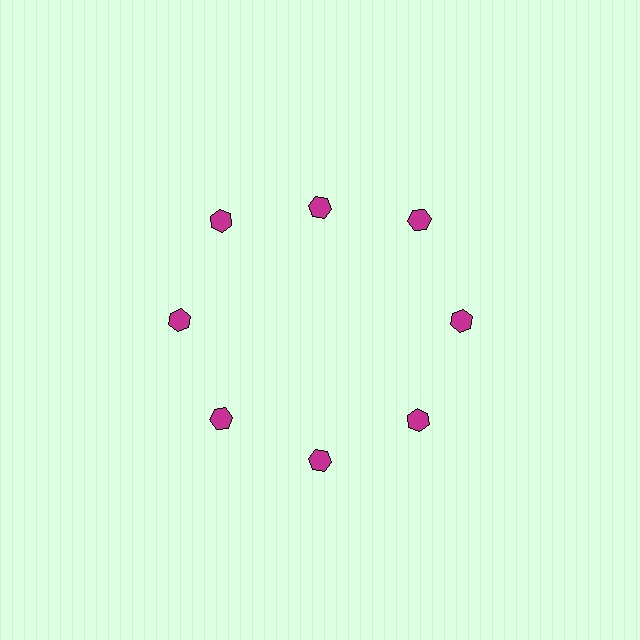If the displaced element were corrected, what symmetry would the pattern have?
It would have 8-fold rotational symmetry — the pattern would map onto itself every 45 degrees.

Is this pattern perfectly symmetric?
No. The 8 magenta hexagons are arranged in a ring, but one element near the 12 o'clock position is pulled inward toward the center, breaking the 8-fold rotational symmetry.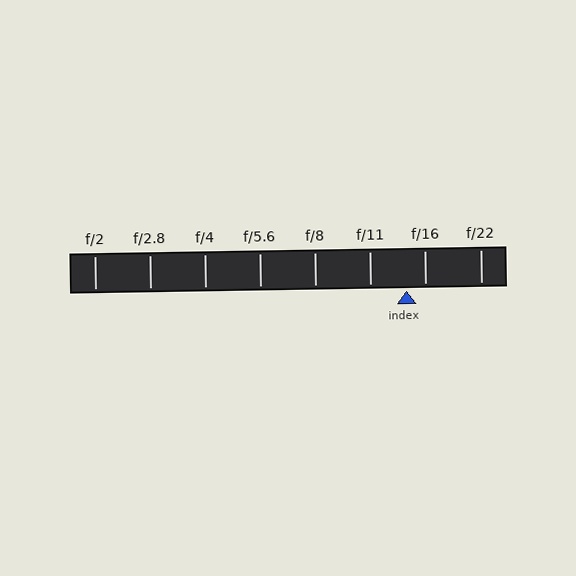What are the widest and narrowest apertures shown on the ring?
The widest aperture shown is f/2 and the narrowest is f/22.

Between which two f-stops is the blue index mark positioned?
The index mark is between f/11 and f/16.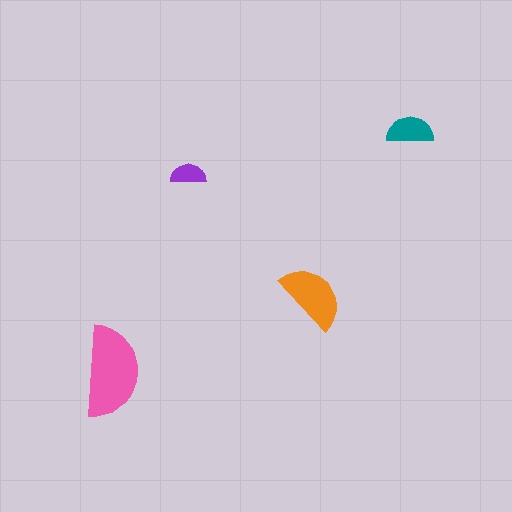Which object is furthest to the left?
The pink semicircle is leftmost.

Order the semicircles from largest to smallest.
the pink one, the orange one, the teal one, the purple one.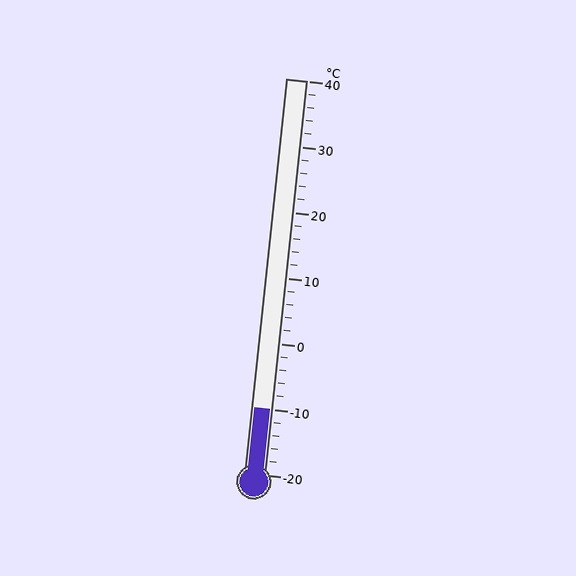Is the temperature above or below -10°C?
The temperature is at -10°C.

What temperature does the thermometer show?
The thermometer shows approximately -10°C.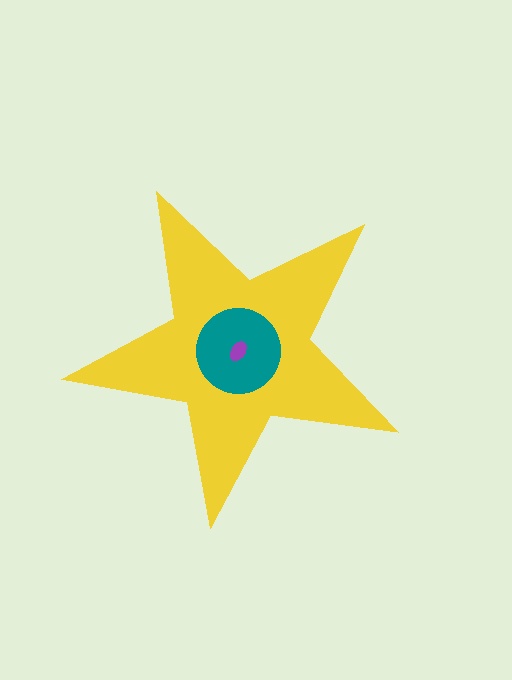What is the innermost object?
The purple ellipse.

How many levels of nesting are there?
3.